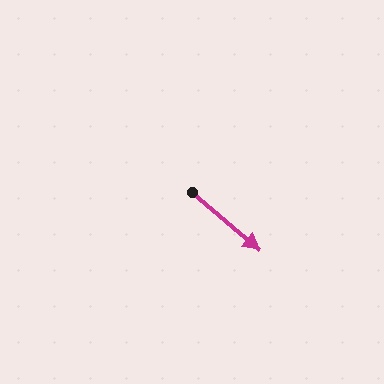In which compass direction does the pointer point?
Southeast.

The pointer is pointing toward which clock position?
Roughly 4 o'clock.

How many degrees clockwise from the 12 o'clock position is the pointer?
Approximately 131 degrees.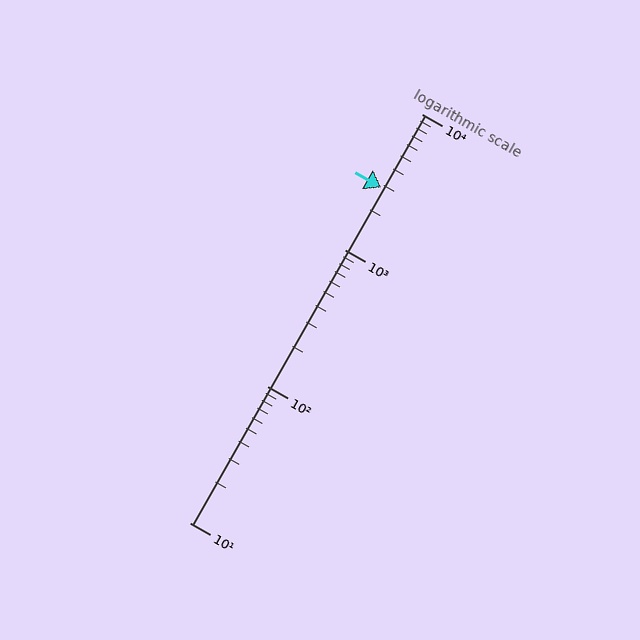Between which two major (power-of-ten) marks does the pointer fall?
The pointer is between 1000 and 10000.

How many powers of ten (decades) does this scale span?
The scale spans 3 decades, from 10 to 10000.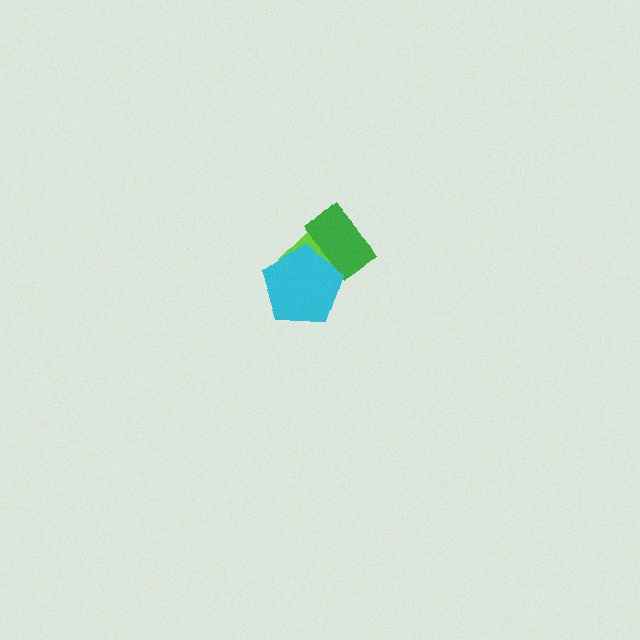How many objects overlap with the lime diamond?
2 objects overlap with the lime diamond.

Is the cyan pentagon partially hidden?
No, no other shape covers it.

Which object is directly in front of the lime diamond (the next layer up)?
The green rectangle is directly in front of the lime diamond.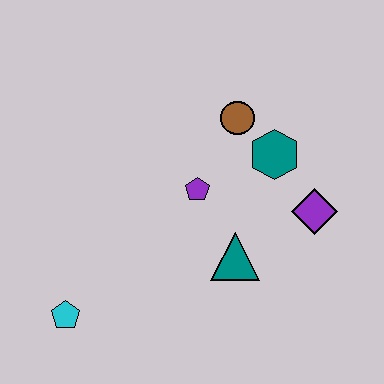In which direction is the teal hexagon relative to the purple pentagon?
The teal hexagon is to the right of the purple pentagon.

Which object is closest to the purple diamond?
The teal hexagon is closest to the purple diamond.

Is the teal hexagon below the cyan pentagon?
No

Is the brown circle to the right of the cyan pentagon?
Yes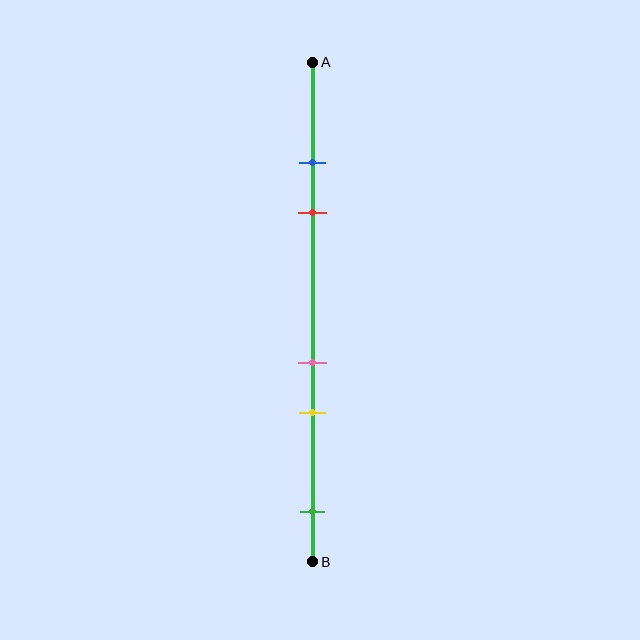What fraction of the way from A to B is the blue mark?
The blue mark is approximately 20% (0.2) of the way from A to B.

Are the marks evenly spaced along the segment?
No, the marks are not evenly spaced.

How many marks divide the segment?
There are 5 marks dividing the segment.